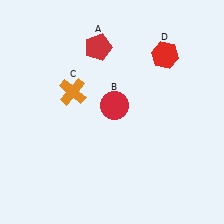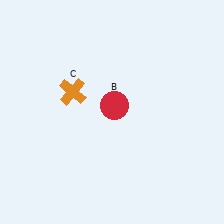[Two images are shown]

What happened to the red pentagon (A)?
The red pentagon (A) was removed in Image 2. It was in the top-left area of Image 1.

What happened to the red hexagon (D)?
The red hexagon (D) was removed in Image 2. It was in the top-right area of Image 1.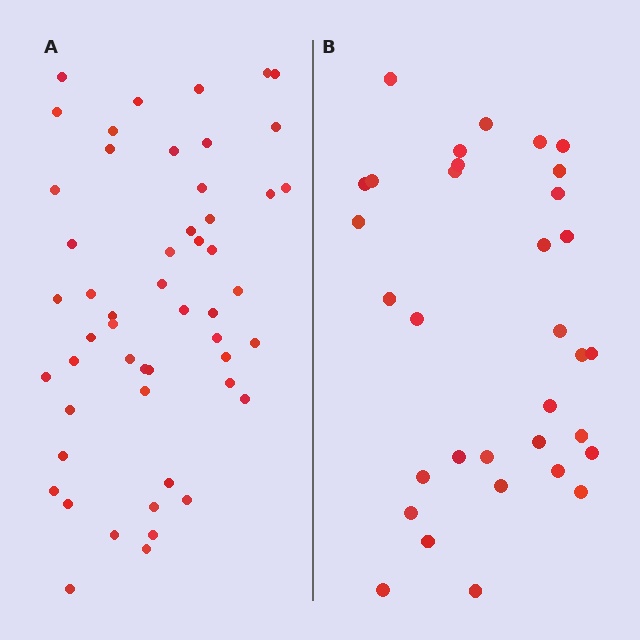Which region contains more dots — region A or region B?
Region A (the left region) has more dots.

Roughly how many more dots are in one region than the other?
Region A has approximately 20 more dots than region B.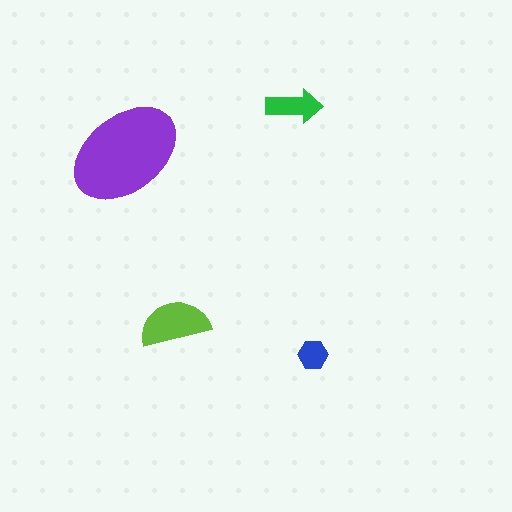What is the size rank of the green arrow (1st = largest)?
3rd.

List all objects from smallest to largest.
The blue hexagon, the green arrow, the lime semicircle, the purple ellipse.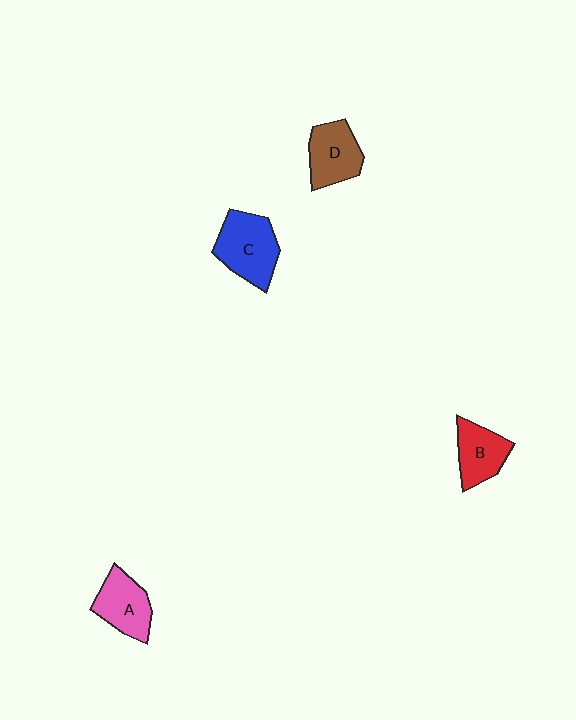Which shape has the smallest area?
Shape B (red).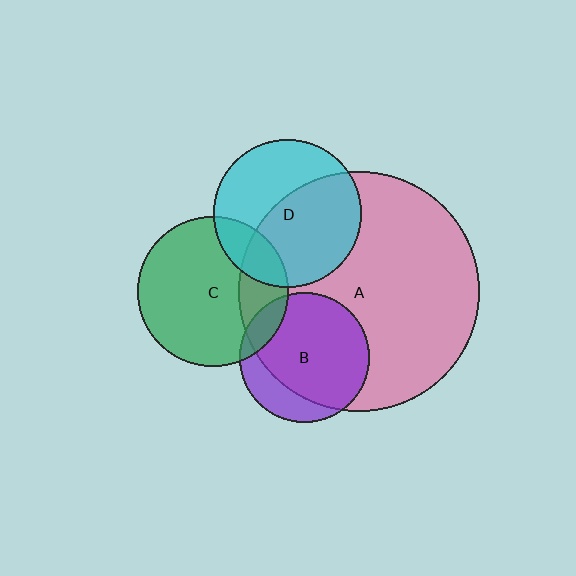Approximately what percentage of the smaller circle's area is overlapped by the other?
Approximately 25%.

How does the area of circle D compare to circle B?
Approximately 1.3 times.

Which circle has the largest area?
Circle A (pink).